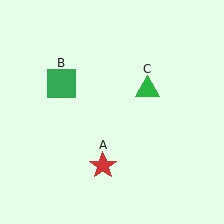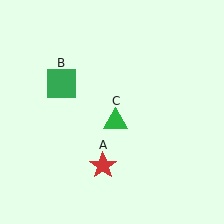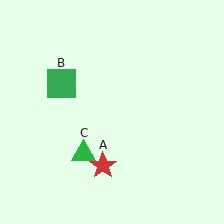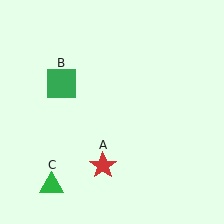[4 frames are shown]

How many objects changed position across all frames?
1 object changed position: green triangle (object C).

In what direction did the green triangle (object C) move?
The green triangle (object C) moved down and to the left.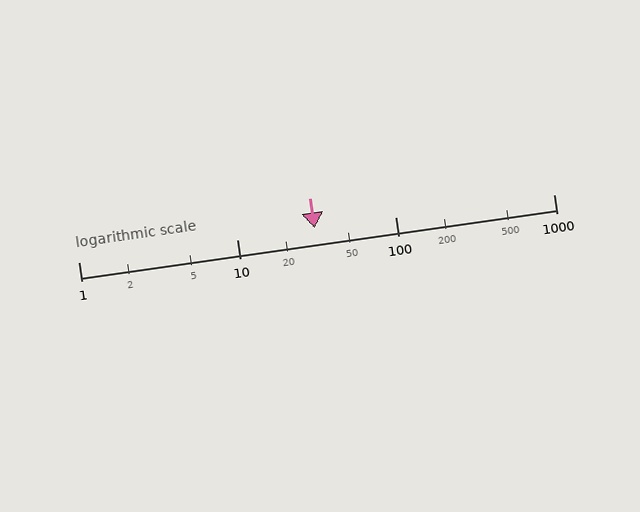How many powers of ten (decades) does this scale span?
The scale spans 3 decades, from 1 to 1000.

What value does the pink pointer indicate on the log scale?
The pointer indicates approximately 31.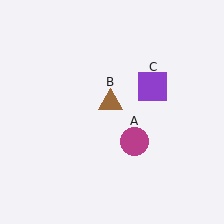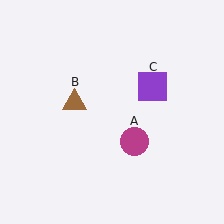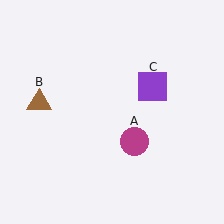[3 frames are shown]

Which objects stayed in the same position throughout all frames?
Magenta circle (object A) and purple square (object C) remained stationary.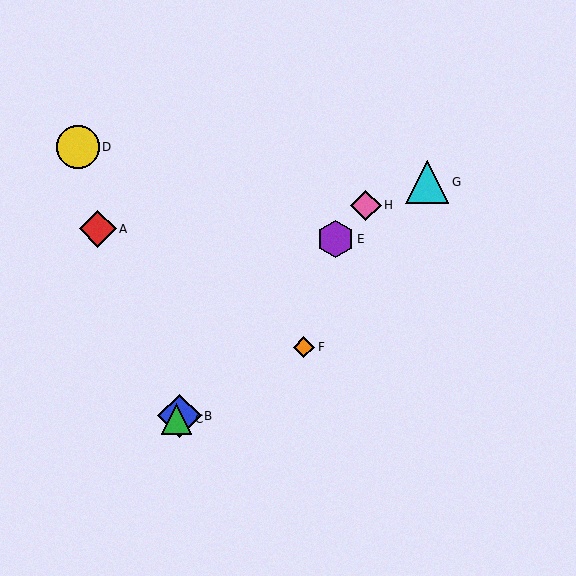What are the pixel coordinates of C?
Object C is at (177, 419).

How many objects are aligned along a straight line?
4 objects (B, C, E, H) are aligned along a straight line.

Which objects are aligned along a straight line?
Objects B, C, E, H are aligned along a straight line.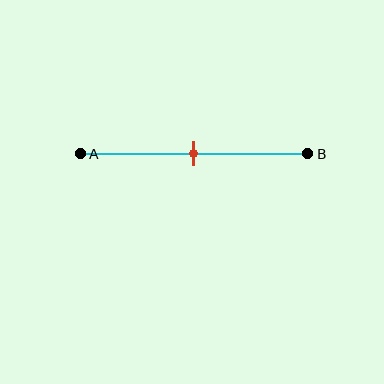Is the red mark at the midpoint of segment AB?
Yes, the mark is approximately at the midpoint.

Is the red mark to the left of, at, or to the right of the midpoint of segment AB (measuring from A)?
The red mark is approximately at the midpoint of segment AB.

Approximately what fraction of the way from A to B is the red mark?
The red mark is approximately 50% of the way from A to B.